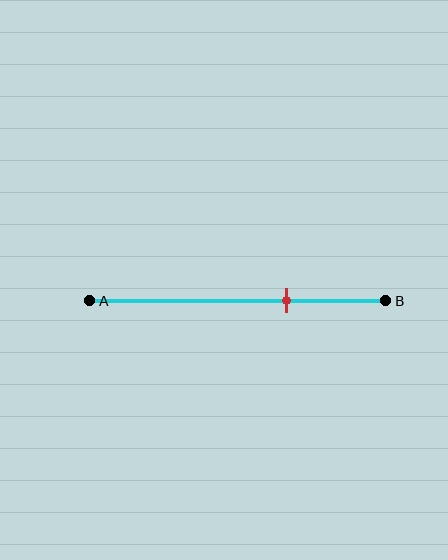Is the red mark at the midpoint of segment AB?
No, the mark is at about 65% from A, not at the 50% midpoint.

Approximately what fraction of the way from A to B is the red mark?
The red mark is approximately 65% of the way from A to B.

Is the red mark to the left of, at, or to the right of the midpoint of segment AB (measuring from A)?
The red mark is to the right of the midpoint of segment AB.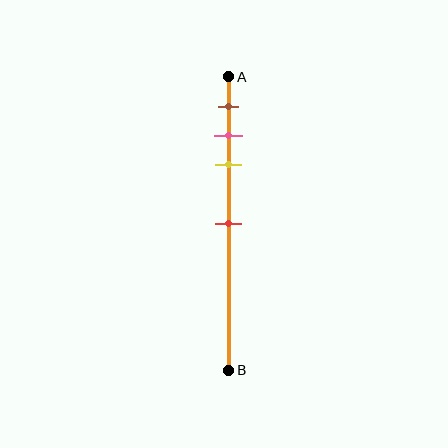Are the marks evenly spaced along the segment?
No, the marks are not evenly spaced.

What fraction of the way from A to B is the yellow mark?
The yellow mark is approximately 30% (0.3) of the way from A to B.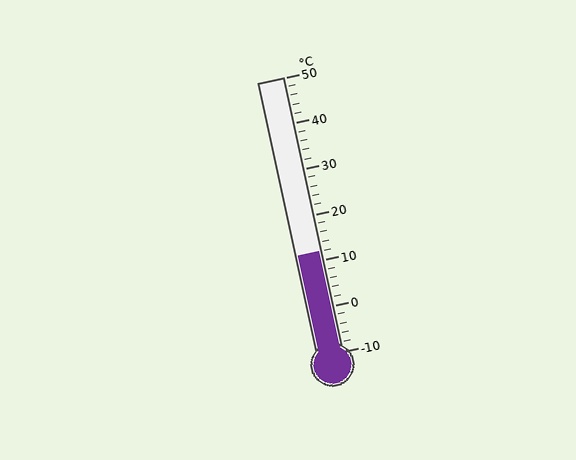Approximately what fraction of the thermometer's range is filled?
The thermometer is filled to approximately 35% of its range.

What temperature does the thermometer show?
The thermometer shows approximately 12°C.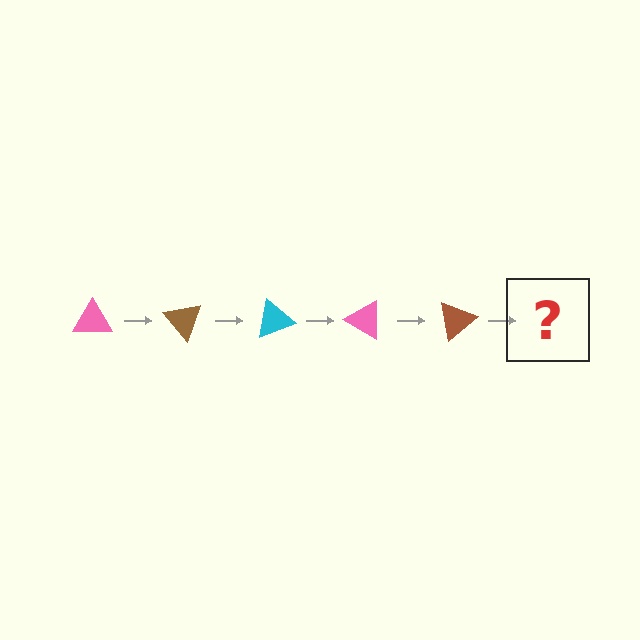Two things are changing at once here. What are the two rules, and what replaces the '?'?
The two rules are that it rotates 50 degrees each step and the color cycles through pink, brown, and cyan. The '?' should be a cyan triangle, rotated 250 degrees from the start.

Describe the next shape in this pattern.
It should be a cyan triangle, rotated 250 degrees from the start.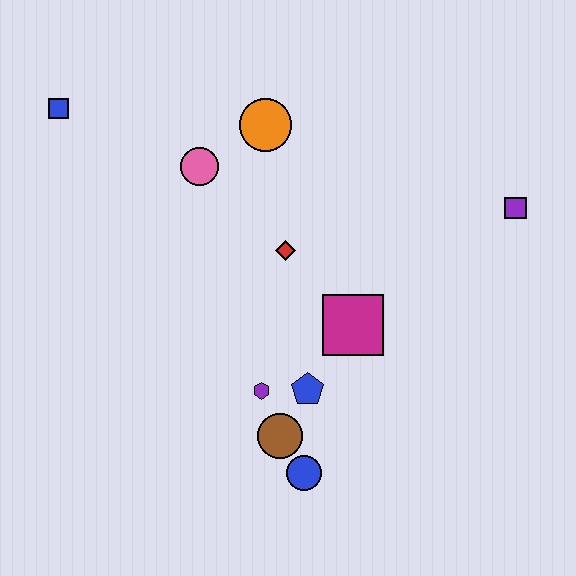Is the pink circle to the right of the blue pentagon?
No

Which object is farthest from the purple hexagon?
The blue square is farthest from the purple hexagon.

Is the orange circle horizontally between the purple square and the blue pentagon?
No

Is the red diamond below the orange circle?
Yes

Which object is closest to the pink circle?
The orange circle is closest to the pink circle.